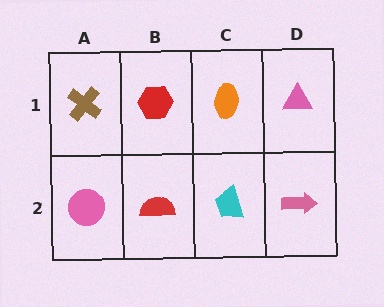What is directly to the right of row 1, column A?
A red hexagon.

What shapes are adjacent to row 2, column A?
A brown cross (row 1, column A), a red semicircle (row 2, column B).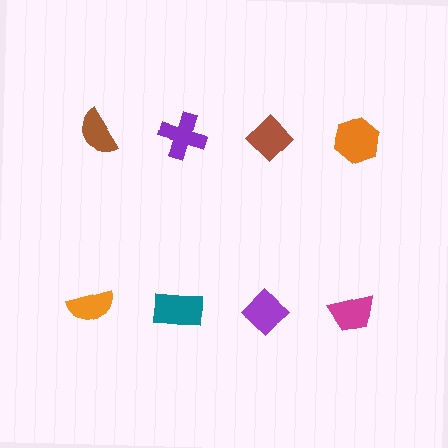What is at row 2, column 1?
An orange semicircle.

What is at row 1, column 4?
An orange hexagon.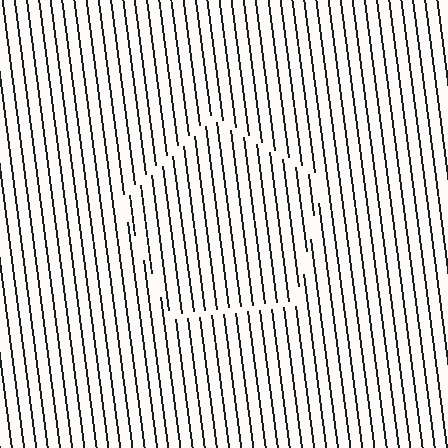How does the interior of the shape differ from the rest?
The interior of the shape contains the same grating, shifted by half a period — the contour is defined by the phase discontinuity where line-ends from the inner and outer gratings abut.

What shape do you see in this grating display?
An illusory pentagon. The interior of the shape contains the same grating, shifted by half a period — the contour is defined by the phase discontinuity where line-ends from the inner and outer gratings abut.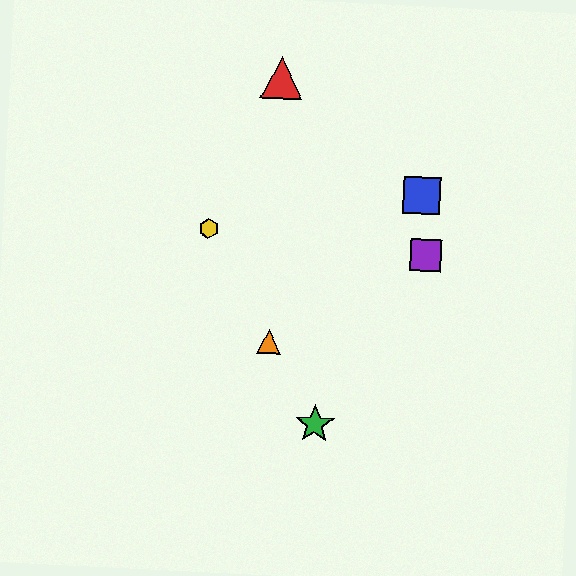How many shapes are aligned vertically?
2 shapes (the red triangle, the orange triangle) are aligned vertically.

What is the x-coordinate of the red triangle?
The red triangle is at x≈282.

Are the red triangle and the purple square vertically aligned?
No, the red triangle is at x≈282 and the purple square is at x≈426.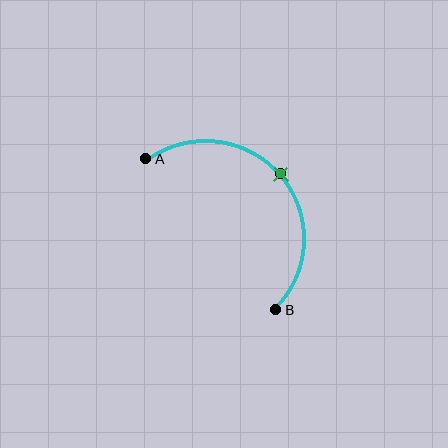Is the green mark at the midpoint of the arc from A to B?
Yes. The green mark lies on the arc at equal arc-length from both A and B — it is the arc midpoint.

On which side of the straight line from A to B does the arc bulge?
The arc bulges above and to the right of the straight line connecting A and B.